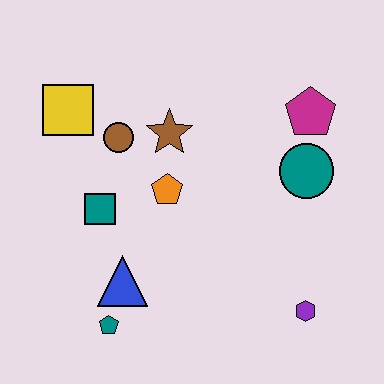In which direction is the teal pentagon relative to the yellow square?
The teal pentagon is below the yellow square.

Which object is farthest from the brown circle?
The purple hexagon is farthest from the brown circle.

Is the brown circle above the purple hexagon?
Yes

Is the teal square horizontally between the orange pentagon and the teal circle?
No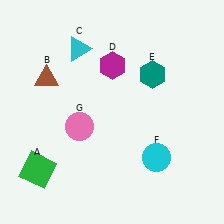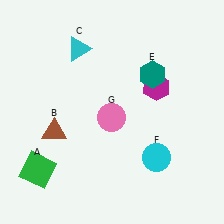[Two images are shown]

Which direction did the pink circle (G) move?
The pink circle (G) moved right.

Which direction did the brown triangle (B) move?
The brown triangle (B) moved down.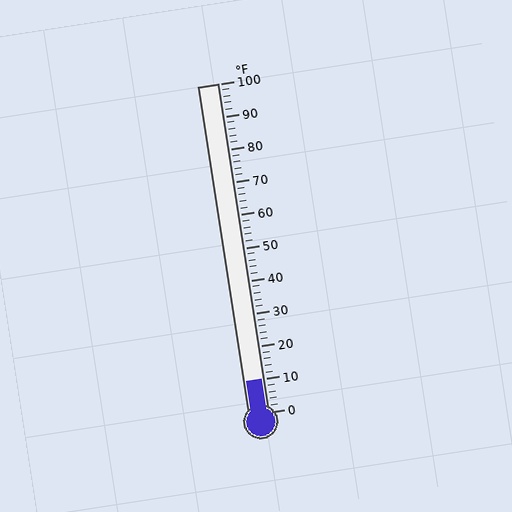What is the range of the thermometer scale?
The thermometer scale ranges from 0°F to 100°F.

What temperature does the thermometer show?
The thermometer shows approximately 10°F.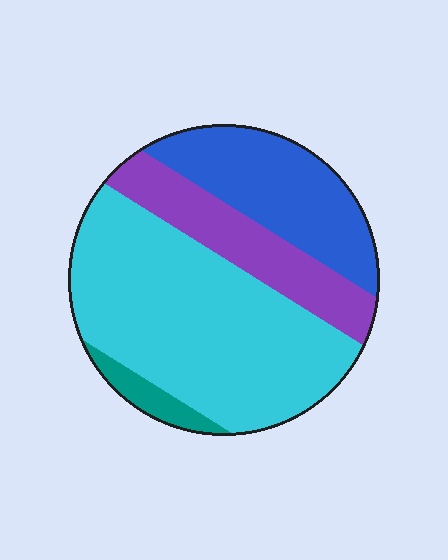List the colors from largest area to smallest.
From largest to smallest: cyan, blue, purple, teal.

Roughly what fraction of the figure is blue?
Blue covers around 25% of the figure.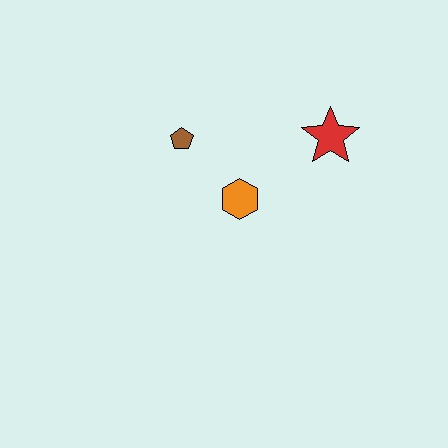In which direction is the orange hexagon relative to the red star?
The orange hexagon is to the left of the red star.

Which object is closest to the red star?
The orange hexagon is closest to the red star.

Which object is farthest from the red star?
The brown pentagon is farthest from the red star.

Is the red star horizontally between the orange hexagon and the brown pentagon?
No